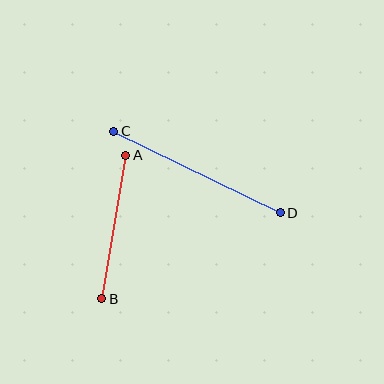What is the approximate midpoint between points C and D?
The midpoint is at approximately (197, 172) pixels.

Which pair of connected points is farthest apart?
Points C and D are farthest apart.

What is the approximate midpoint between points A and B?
The midpoint is at approximately (114, 227) pixels.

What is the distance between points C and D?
The distance is approximately 185 pixels.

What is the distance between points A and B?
The distance is approximately 146 pixels.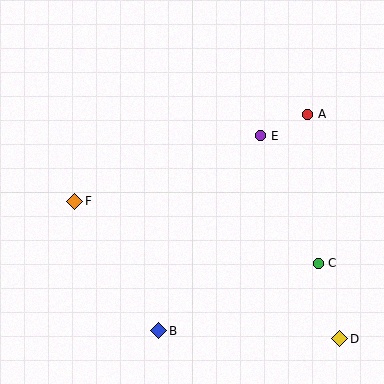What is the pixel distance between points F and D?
The distance between F and D is 299 pixels.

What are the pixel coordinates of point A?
Point A is at (308, 114).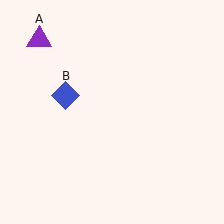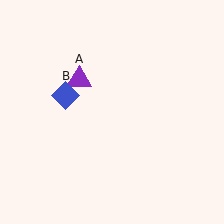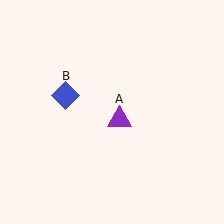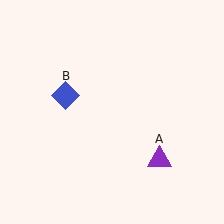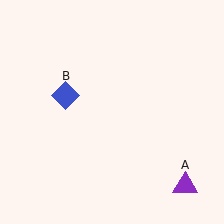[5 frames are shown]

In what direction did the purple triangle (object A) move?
The purple triangle (object A) moved down and to the right.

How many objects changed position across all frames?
1 object changed position: purple triangle (object A).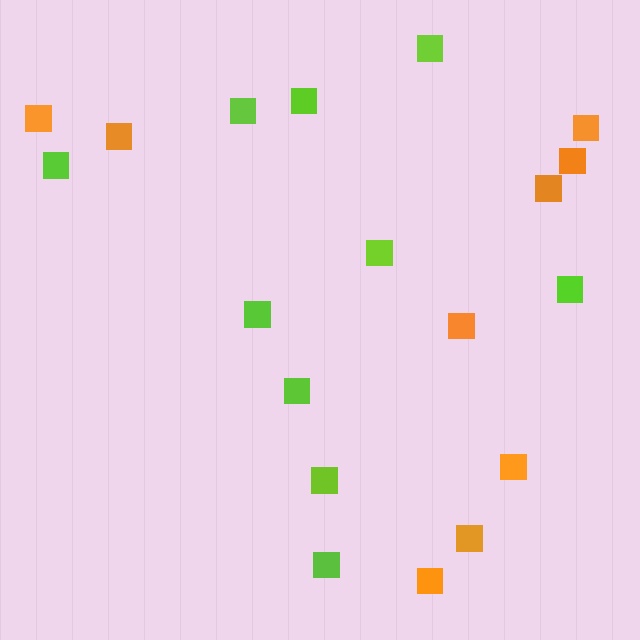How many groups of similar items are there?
There are 2 groups: one group of orange squares (9) and one group of lime squares (10).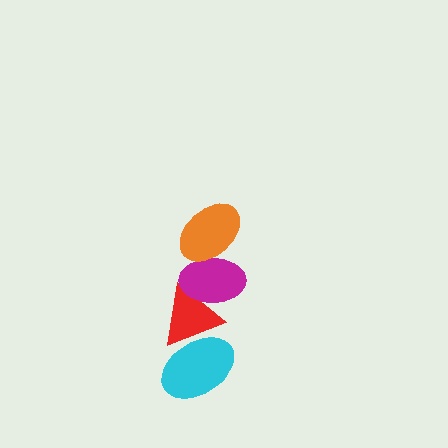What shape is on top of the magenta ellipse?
The orange ellipse is on top of the magenta ellipse.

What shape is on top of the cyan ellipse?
The red triangle is on top of the cyan ellipse.